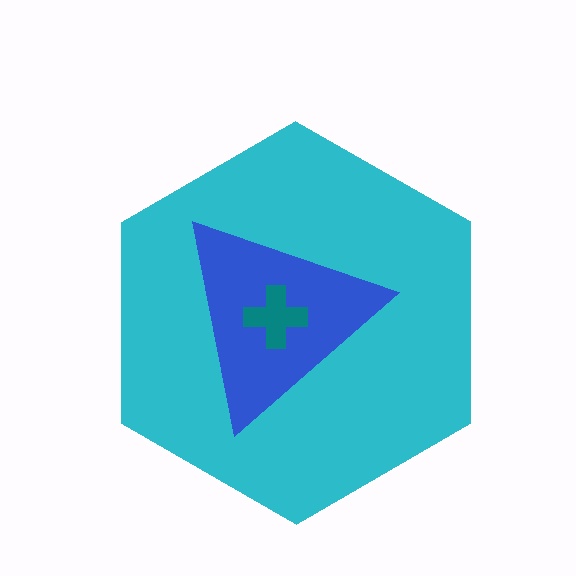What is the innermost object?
The teal cross.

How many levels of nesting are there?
3.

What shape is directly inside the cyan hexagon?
The blue triangle.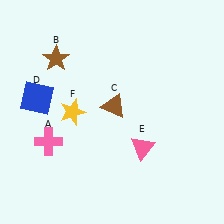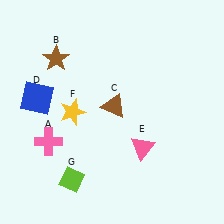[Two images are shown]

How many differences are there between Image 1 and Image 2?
There is 1 difference between the two images.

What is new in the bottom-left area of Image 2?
A lime diamond (G) was added in the bottom-left area of Image 2.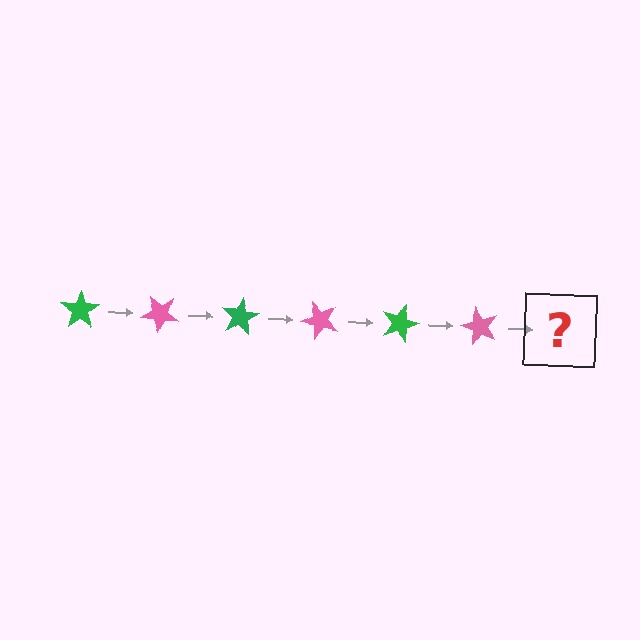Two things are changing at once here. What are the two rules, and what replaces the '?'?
The two rules are that it rotates 40 degrees each step and the color cycles through green and pink. The '?' should be a green star, rotated 240 degrees from the start.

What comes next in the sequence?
The next element should be a green star, rotated 240 degrees from the start.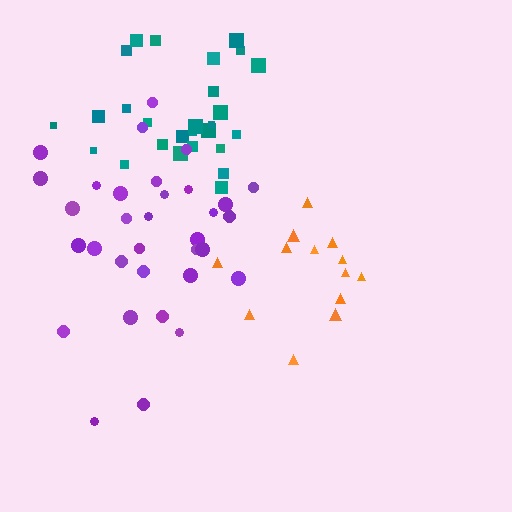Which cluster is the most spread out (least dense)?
Orange.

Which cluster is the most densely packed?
Teal.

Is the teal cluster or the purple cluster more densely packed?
Teal.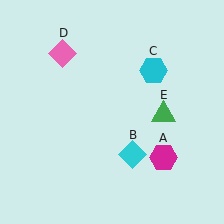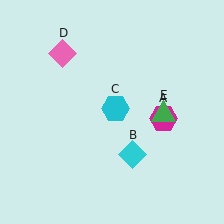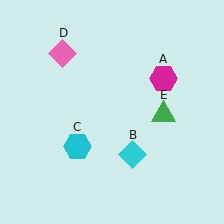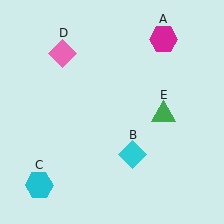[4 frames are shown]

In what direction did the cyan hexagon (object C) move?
The cyan hexagon (object C) moved down and to the left.